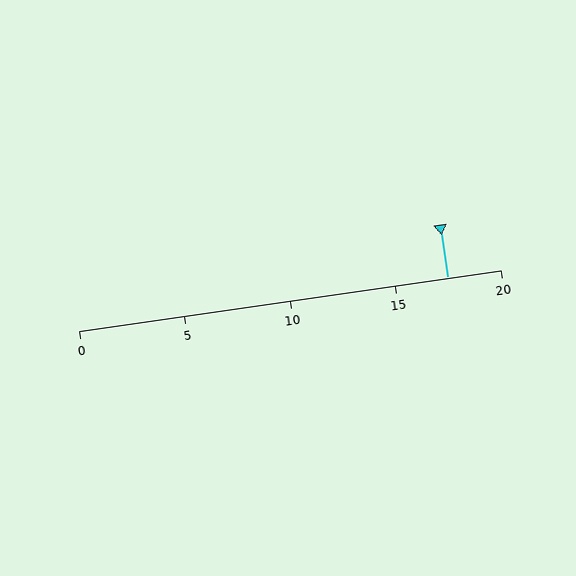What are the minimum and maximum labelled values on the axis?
The axis runs from 0 to 20.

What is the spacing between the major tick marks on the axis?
The major ticks are spaced 5 apart.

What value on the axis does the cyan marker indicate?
The marker indicates approximately 17.5.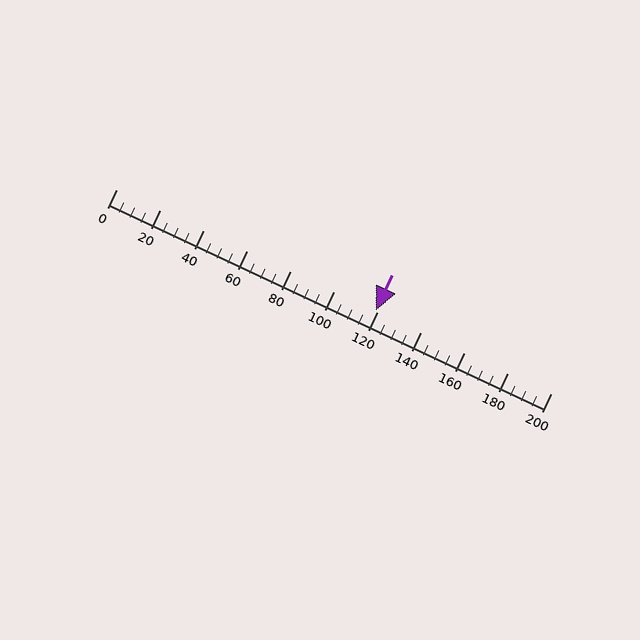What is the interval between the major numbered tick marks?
The major tick marks are spaced 20 units apart.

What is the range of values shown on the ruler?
The ruler shows values from 0 to 200.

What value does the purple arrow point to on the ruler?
The purple arrow points to approximately 120.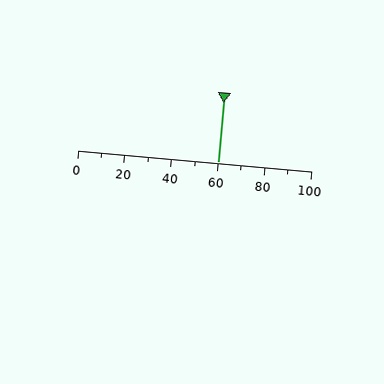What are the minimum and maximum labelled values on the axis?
The axis runs from 0 to 100.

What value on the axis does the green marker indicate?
The marker indicates approximately 60.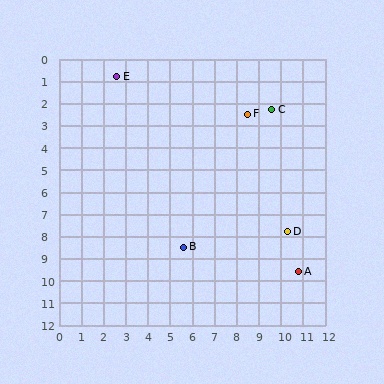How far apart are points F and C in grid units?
Points F and C are about 1.1 grid units apart.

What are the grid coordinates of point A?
Point A is at approximately (10.8, 9.6).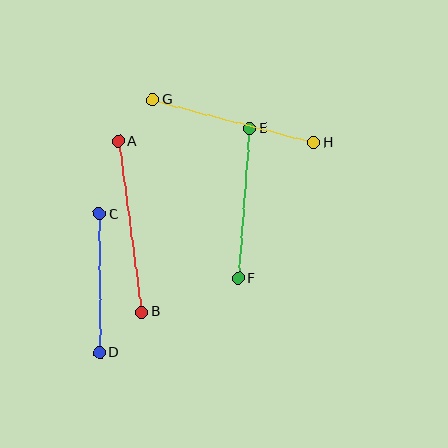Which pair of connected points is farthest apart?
Points A and B are farthest apart.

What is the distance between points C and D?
The distance is approximately 139 pixels.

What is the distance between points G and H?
The distance is approximately 167 pixels.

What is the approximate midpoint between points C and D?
The midpoint is at approximately (99, 283) pixels.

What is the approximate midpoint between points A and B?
The midpoint is at approximately (130, 227) pixels.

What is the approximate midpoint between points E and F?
The midpoint is at approximately (244, 203) pixels.